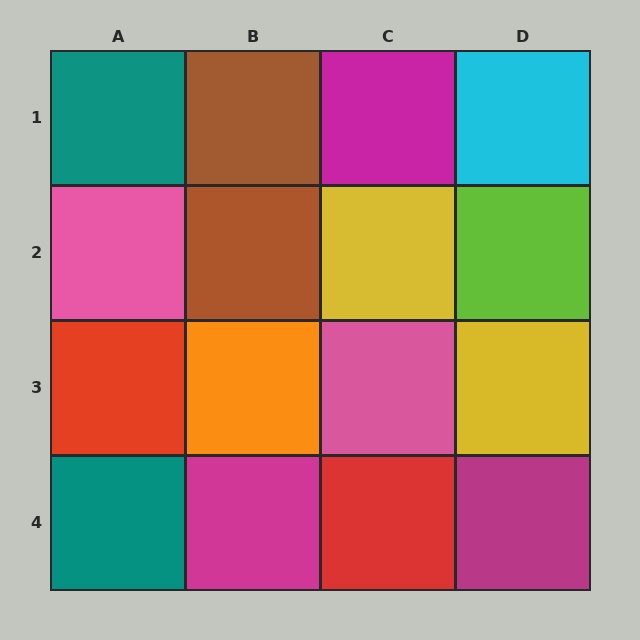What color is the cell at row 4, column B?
Magenta.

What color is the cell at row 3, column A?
Red.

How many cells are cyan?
1 cell is cyan.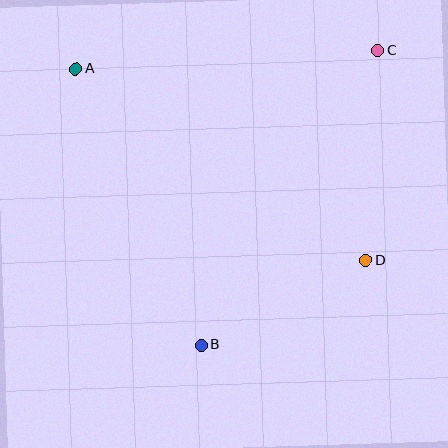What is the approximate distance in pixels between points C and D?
The distance between C and D is approximately 210 pixels.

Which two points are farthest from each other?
Points A and D are farthest from each other.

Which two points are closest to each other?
Points B and D are closest to each other.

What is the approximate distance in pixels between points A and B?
The distance between A and B is approximately 303 pixels.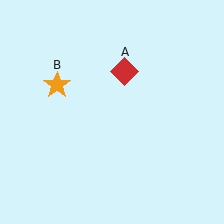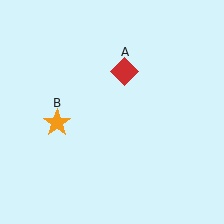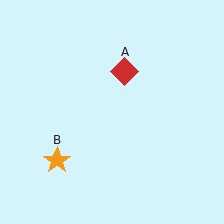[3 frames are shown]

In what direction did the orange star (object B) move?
The orange star (object B) moved down.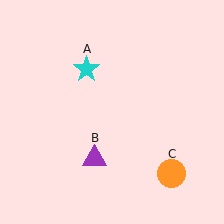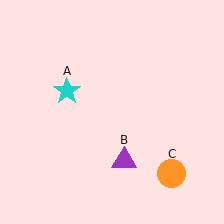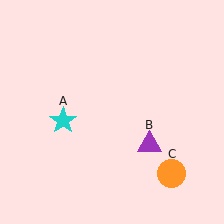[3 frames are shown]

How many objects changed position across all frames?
2 objects changed position: cyan star (object A), purple triangle (object B).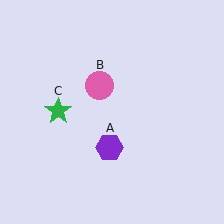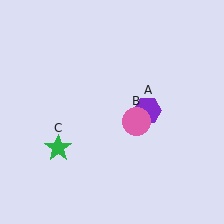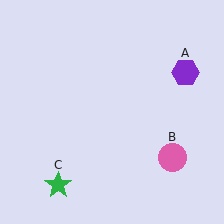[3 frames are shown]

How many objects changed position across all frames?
3 objects changed position: purple hexagon (object A), pink circle (object B), green star (object C).